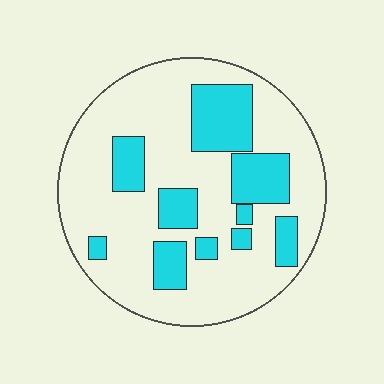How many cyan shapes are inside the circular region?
10.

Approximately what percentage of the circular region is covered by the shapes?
Approximately 25%.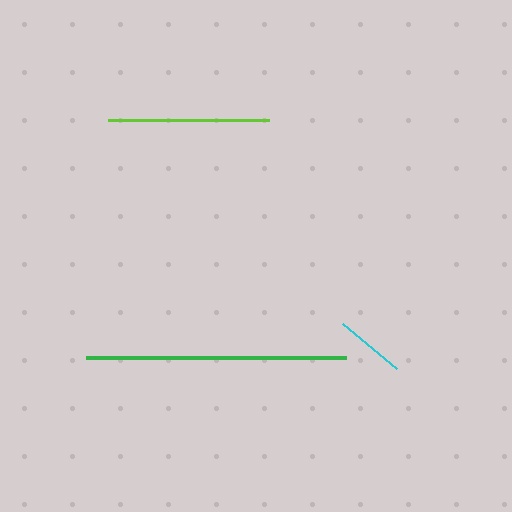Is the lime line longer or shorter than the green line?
The green line is longer than the lime line.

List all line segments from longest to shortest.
From longest to shortest: green, lime, cyan.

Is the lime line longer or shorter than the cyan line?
The lime line is longer than the cyan line.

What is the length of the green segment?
The green segment is approximately 260 pixels long.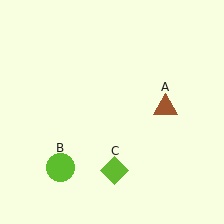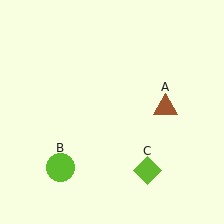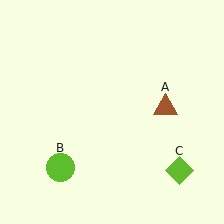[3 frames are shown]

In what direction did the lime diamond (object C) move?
The lime diamond (object C) moved right.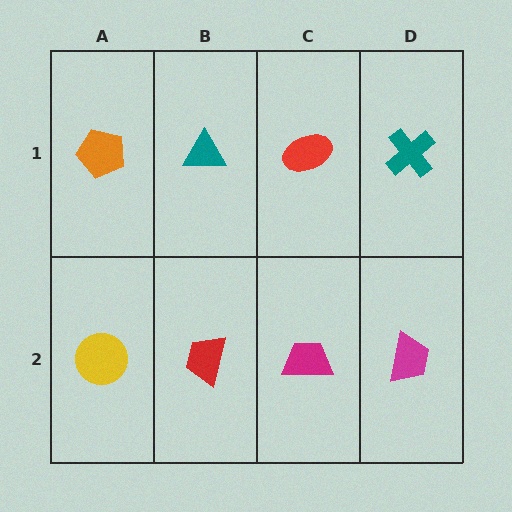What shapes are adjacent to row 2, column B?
A teal triangle (row 1, column B), a yellow circle (row 2, column A), a magenta trapezoid (row 2, column C).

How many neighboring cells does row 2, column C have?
3.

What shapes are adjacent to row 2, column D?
A teal cross (row 1, column D), a magenta trapezoid (row 2, column C).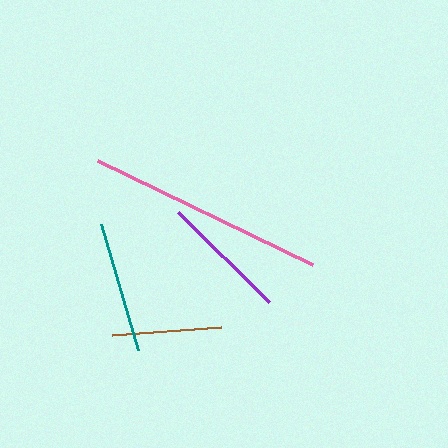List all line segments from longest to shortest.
From longest to shortest: pink, teal, purple, brown.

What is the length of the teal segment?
The teal segment is approximately 132 pixels long.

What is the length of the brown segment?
The brown segment is approximately 110 pixels long.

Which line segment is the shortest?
The brown line is the shortest at approximately 110 pixels.